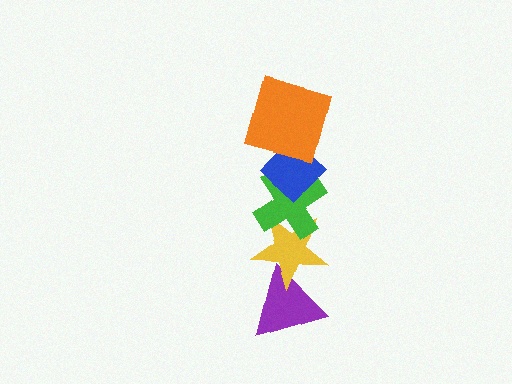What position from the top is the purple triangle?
The purple triangle is 5th from the top.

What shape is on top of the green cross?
The blue diamond is on top of the green cross.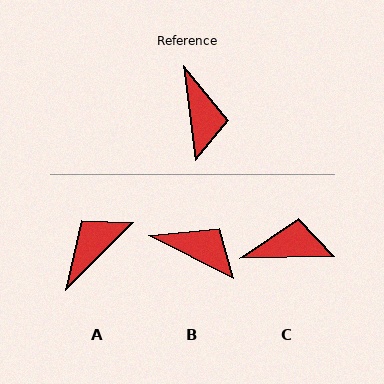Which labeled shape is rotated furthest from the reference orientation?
A, about 128 degrees away.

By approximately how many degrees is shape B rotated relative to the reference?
Approximately 56 degrees counter-clockwise.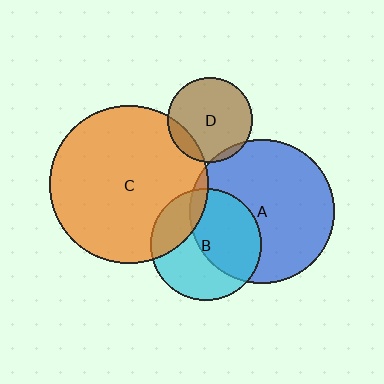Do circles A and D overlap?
Yes.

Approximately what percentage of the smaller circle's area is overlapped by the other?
Approximately 5%.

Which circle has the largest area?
Circle C (orange).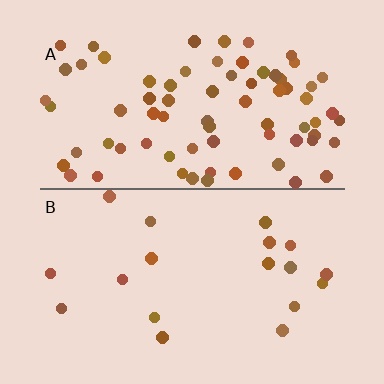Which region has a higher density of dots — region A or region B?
A (the top).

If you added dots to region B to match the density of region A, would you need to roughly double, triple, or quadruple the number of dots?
Approximately quadruple.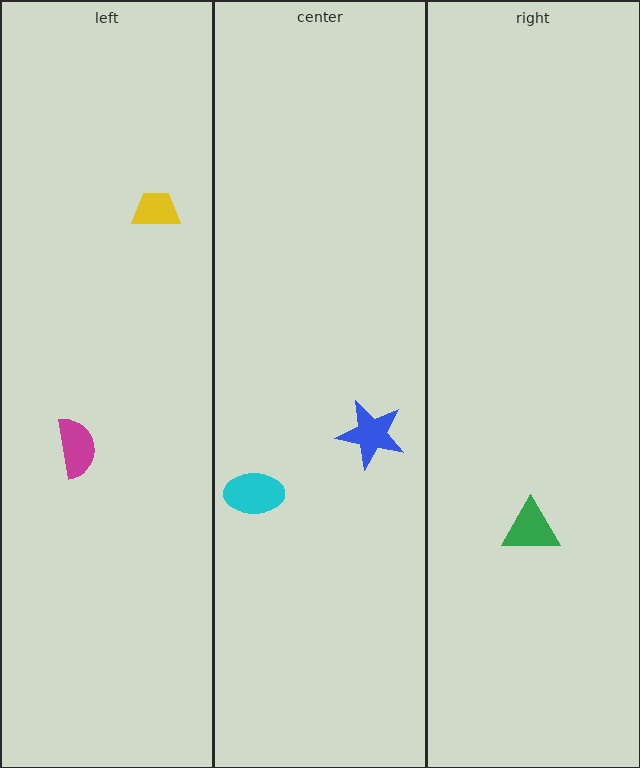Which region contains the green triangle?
The right region.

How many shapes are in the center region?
2.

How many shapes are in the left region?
2.